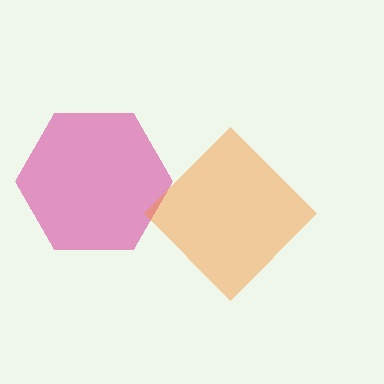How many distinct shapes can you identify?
There are 2 distinct shapes: a magenta hexagon, an orange diamond.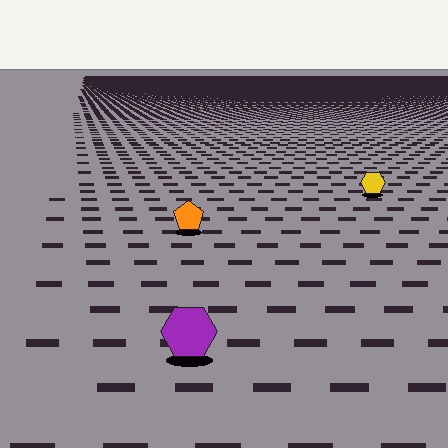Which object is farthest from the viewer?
The yellow hexagon is farthest from the viewer. It appears smaller and the ground texture around it is denser.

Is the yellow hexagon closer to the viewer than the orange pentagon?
No. The orange pentagon is closer — you can tell from the texture gradient: the ground texture is coarser near it.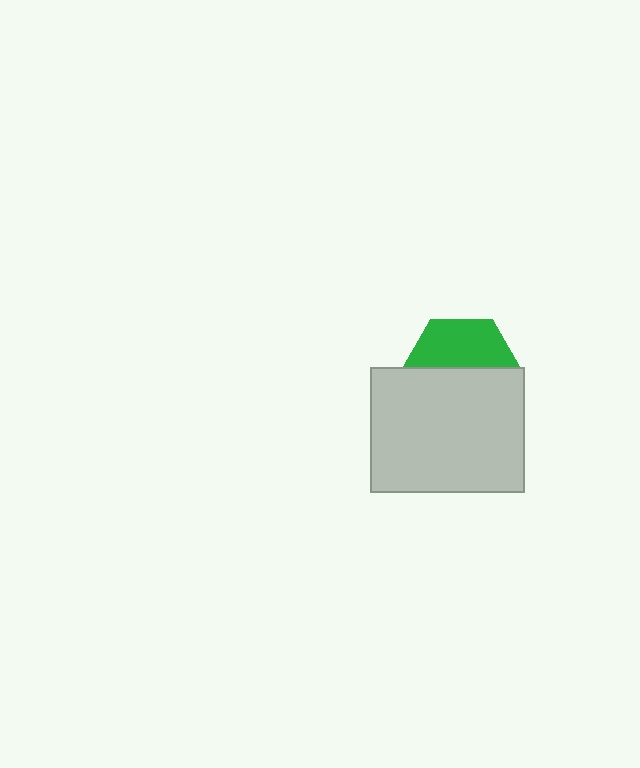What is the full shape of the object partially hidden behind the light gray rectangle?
The partially hidden object is a green hexagon.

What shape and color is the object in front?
The object in front is a light gray rectangle.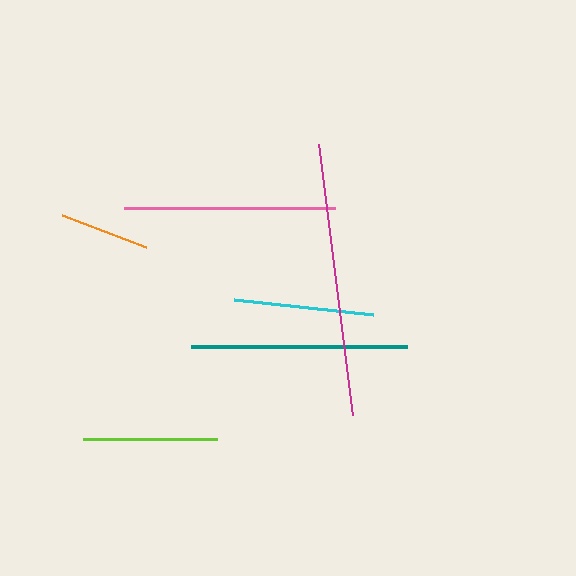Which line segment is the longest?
The magenta line is the longest at approximately 273 pixels.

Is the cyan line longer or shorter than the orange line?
The cyan line is longer than the orange line.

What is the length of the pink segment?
The pink segment is approximately 211 pixels long.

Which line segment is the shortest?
The orange line is the shortest at approximately 90 pixels.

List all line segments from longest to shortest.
From longest to shortest: magenta, teal, pink, cyan, lime, orange.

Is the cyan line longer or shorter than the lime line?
The cyan line is longer than the lime line.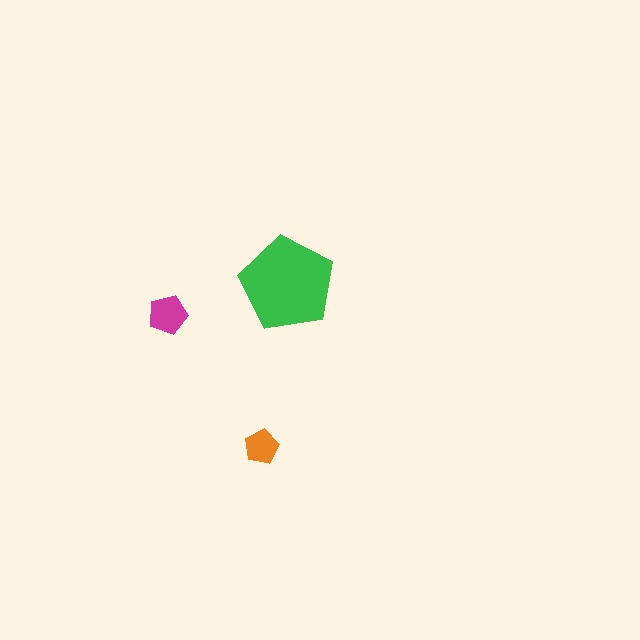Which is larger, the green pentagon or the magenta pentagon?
The green one.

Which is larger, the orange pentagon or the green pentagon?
The green one.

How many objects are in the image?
There are 3 objects in the image.